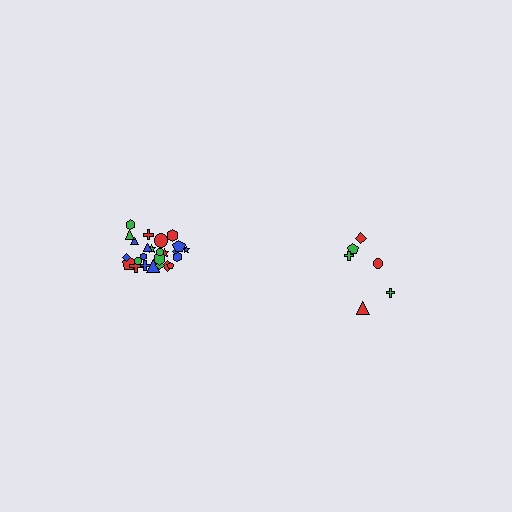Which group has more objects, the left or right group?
The left group.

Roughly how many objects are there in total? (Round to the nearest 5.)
Roughly 30 objects in total.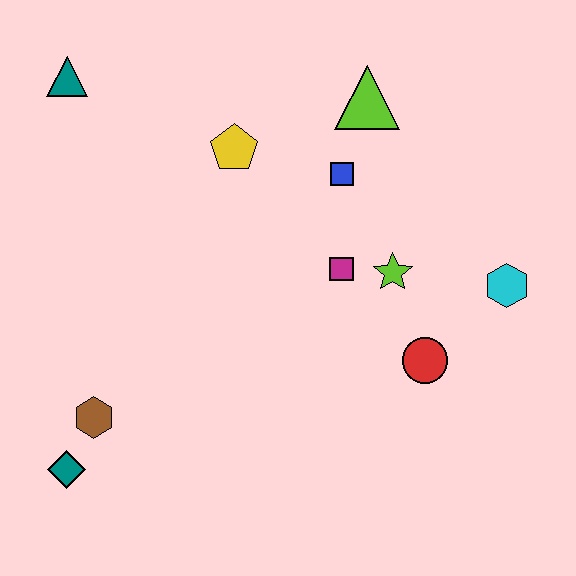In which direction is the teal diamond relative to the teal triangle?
The teal diamond is below the teal triangle.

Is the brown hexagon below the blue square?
Yes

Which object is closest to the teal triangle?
The yellow pentagon is closest to the teal triangle.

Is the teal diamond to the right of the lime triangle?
No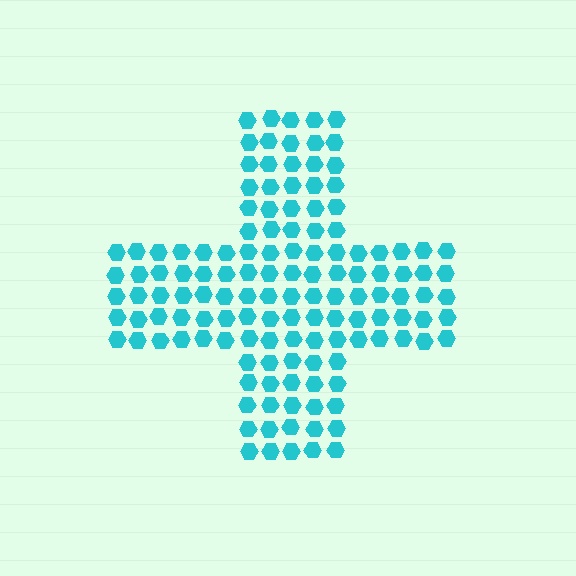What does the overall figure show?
The overall figure shows a cross.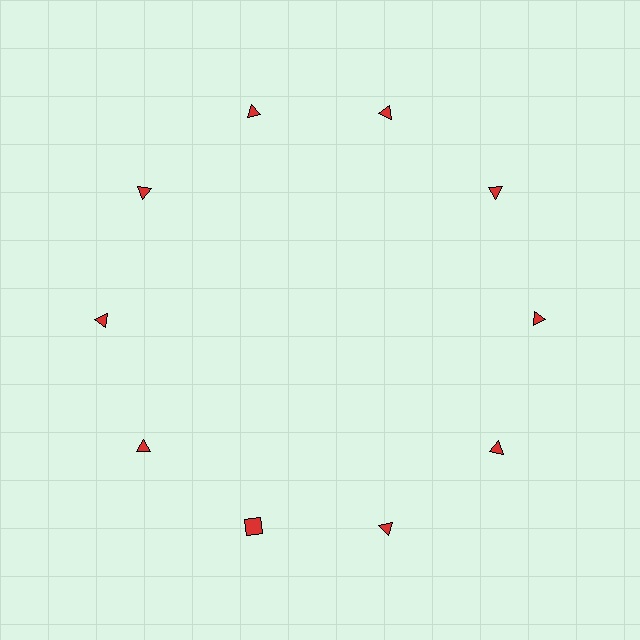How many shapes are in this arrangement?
There are 10 shapes arranged in a ring pattern.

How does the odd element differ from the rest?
It has a different shape: square instead of triangle.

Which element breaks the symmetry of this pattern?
The red square at roughly the 7 o'clock position breaks the symmetry. All other shapes are red triangles.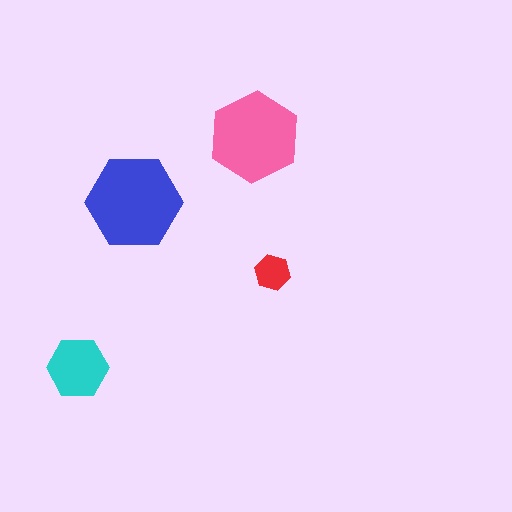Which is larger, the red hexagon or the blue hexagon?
The blue one.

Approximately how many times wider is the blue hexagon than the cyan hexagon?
About 1.5 times wider.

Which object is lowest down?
The cyan hexagon is bottommost.